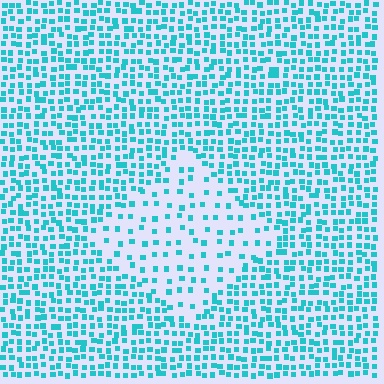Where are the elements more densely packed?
The elements are more densely packed outside the diamond boundary.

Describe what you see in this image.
The image contains small cyan elements arranged at two different densities. A diamond-shaped region is visible where the elements are less densely packed than the surrounding area.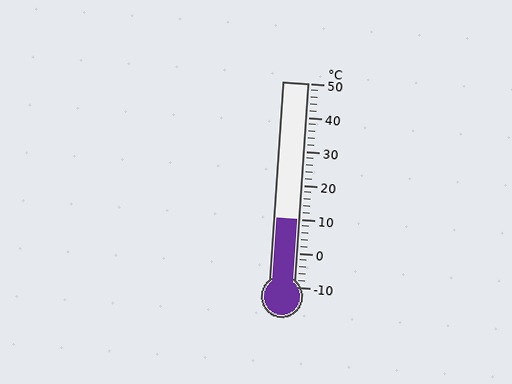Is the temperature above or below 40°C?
The temperature is below 40°C.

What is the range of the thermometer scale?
The thermometer scale ranges from -10°C to 50°C.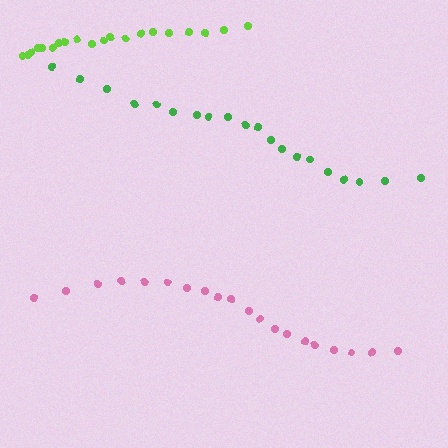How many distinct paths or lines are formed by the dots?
There are 3 distinct paths.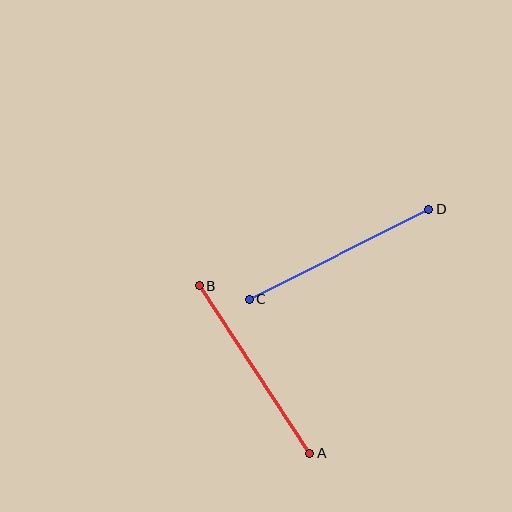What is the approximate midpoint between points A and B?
The midpoint is at approximately (255, 370) pixels.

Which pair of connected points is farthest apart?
Points C and D are farthest apart.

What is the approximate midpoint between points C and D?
The midpoint is at approximately (339, 254) pixels.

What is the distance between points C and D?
The distance is approximately 201 pixels.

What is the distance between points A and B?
The distance is approximately 201 pixels.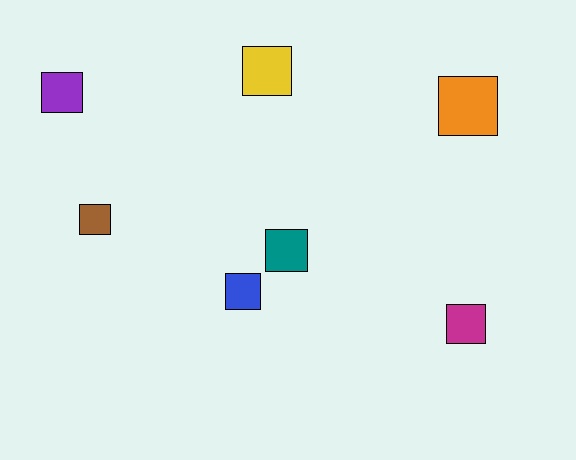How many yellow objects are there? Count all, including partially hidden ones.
There is 1 yellow object.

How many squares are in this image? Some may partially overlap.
There are 7 squares.